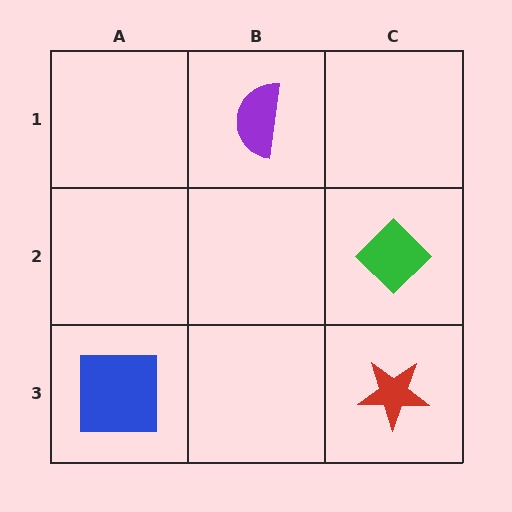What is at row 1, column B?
A purple semicircle.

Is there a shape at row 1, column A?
No, that cell is empty.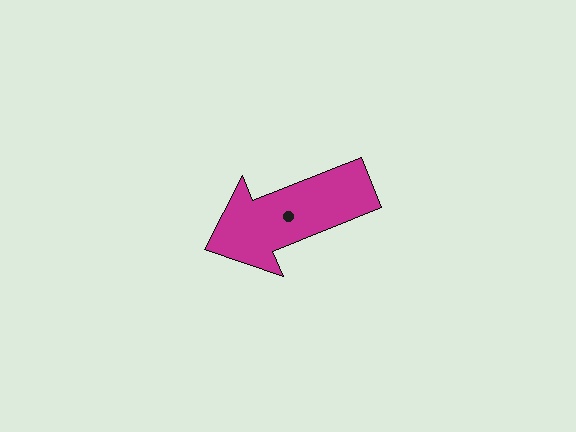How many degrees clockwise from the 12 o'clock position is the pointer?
Approximately 248 degrees.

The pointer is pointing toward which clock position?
Roughly 8 o'clock.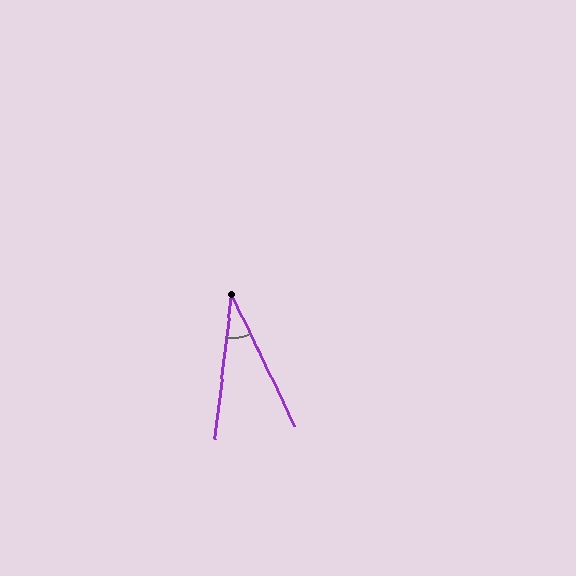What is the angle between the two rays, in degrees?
Approximately 32 degrees.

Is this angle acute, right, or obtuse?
It is acute.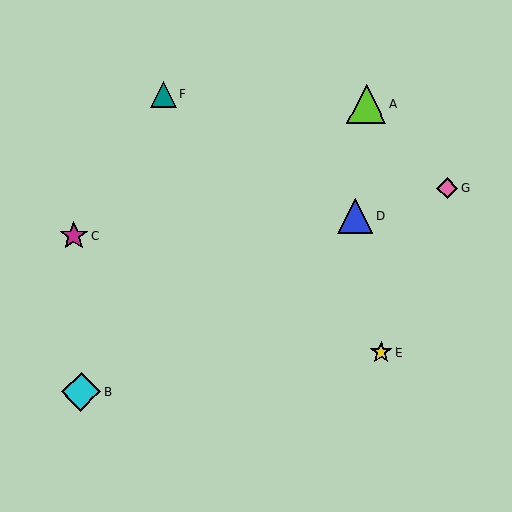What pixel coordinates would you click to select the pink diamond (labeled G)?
Click at (447, 188) to select the pink diamond G.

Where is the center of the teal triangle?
The center of the teal triangle is at (163, 94).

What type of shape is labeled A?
Shape A is a lime triangle.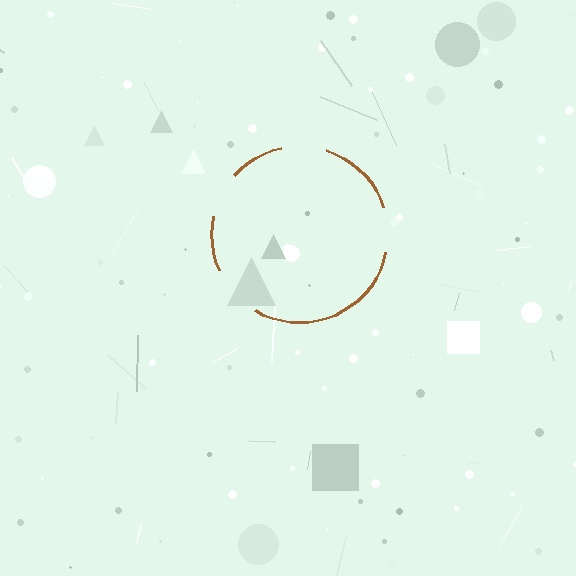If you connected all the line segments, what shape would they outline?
They would outline a circle.